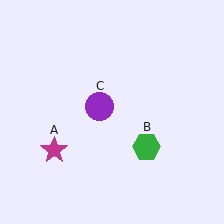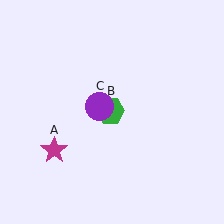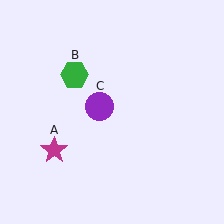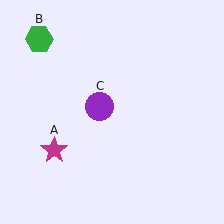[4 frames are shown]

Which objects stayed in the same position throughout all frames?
Magenta star (object A) and purple circle (object C) remained stationary.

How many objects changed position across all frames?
1 object changed position: green hexagon (object B).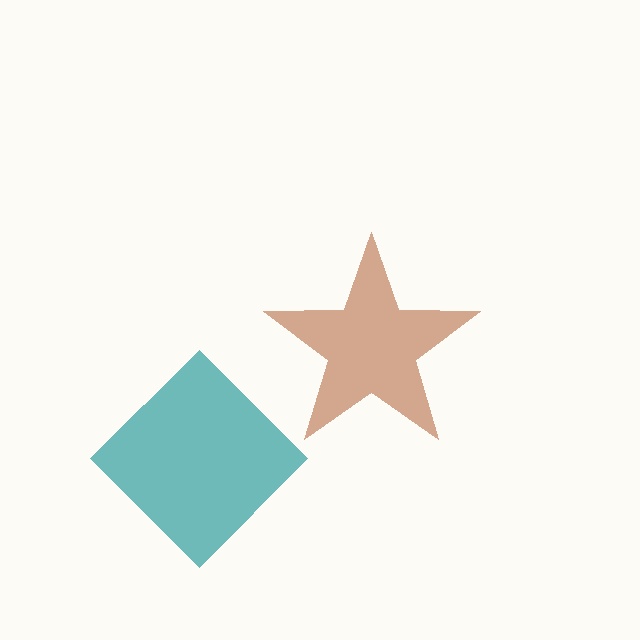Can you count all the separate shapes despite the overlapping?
Yes, there are 2 separate shapes.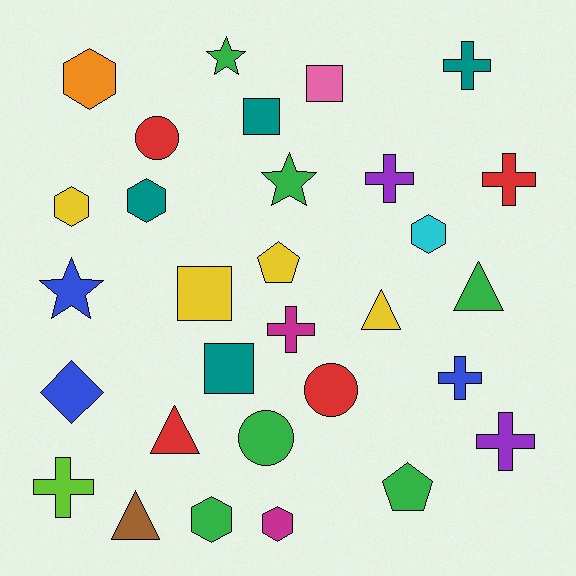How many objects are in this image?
There are 30 objects.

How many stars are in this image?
There are 3 stars.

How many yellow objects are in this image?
There are 4 yellow objects.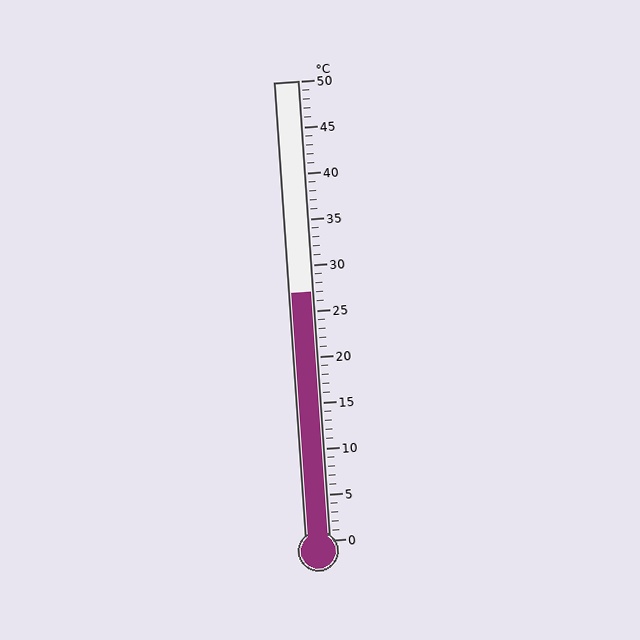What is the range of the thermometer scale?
The thermometer scale ranges from 0°C to 50°C.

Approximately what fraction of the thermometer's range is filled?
The thermometer is filled to approximately 55% of its range.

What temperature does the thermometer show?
The thermometer shows approximately 27°C.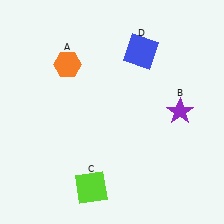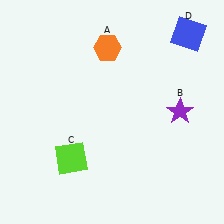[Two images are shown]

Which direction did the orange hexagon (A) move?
The orange hexagon (A) moved right.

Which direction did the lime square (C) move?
The lime square (C) moved up.